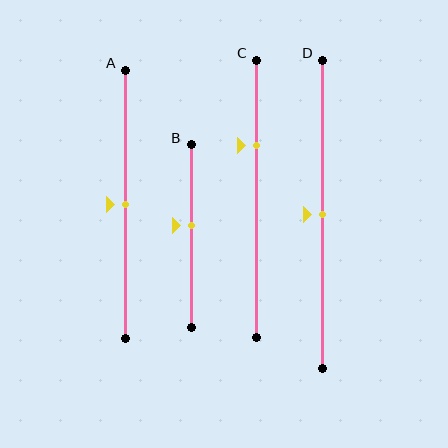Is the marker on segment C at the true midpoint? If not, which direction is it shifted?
No, the marker on segment C is shifted upward by about 19% of the segment length.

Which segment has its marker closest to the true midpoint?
Segment A has its marker closest to the true midpoint.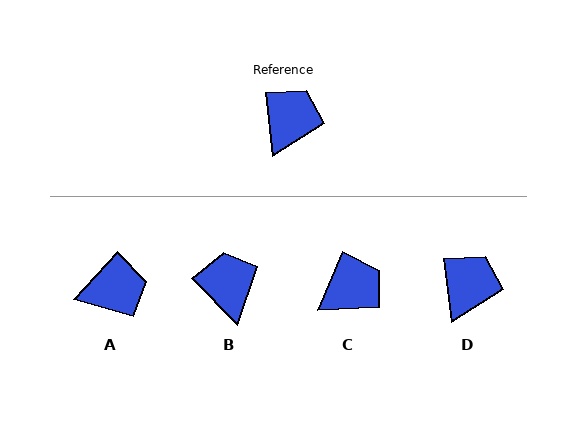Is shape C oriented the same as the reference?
No, it is off by about 29 degrees.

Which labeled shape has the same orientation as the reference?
D.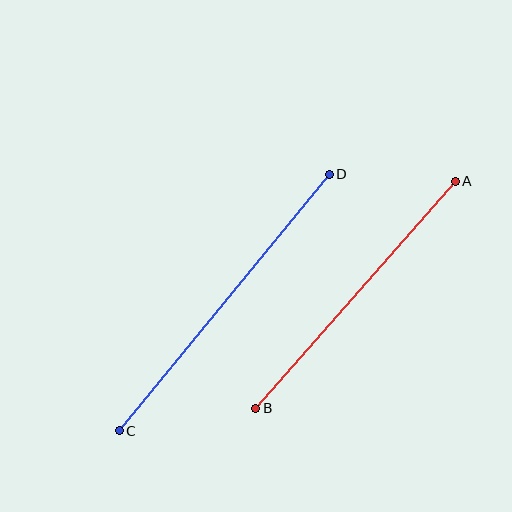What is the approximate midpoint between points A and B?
The midpoint is at approximately (355, 295) pixels.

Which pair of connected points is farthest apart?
Points C and D are farthest apart.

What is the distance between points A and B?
The distance is approximately 302 pixels.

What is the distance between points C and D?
The distance is approximately 331 pixels.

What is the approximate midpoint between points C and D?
The midpoint is at approximately (224, 303) pixels.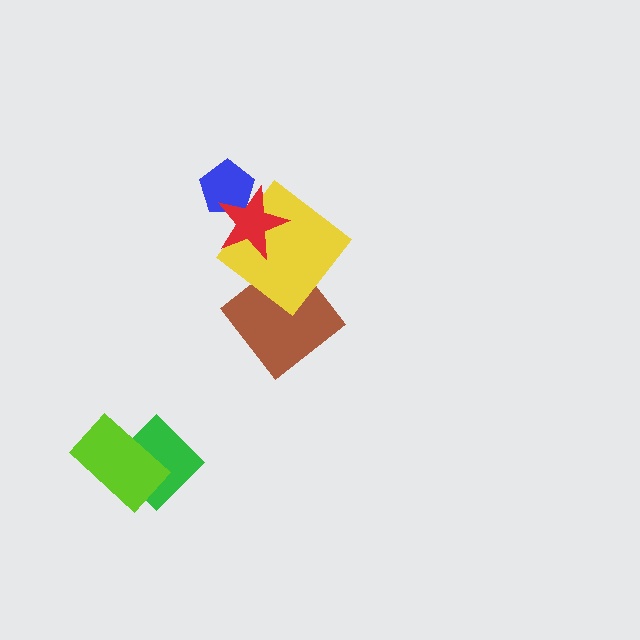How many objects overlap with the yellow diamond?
2 objects overlap with the yellow diamond.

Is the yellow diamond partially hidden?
Yes, it is partially covered by another shape.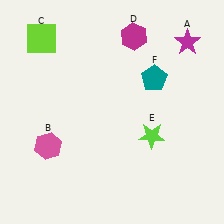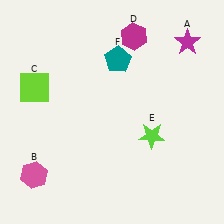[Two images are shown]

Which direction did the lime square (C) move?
The lime square (C) moved down.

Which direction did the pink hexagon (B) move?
The pink hexagon (B) moved down.